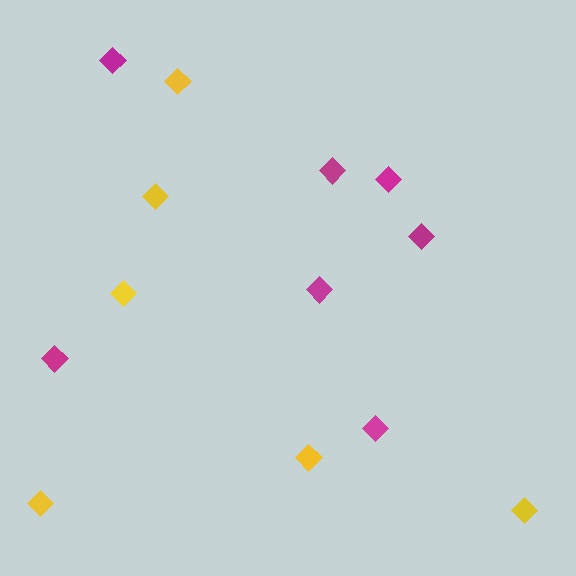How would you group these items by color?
There are 2 groups: one group of magenta diamonds (7) and one group of yellow diamonds (6).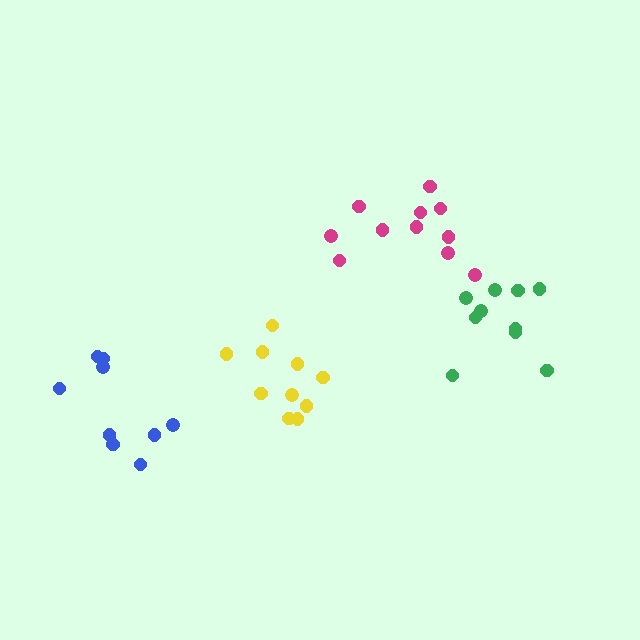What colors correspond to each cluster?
The clusters are colored: magenta, blue, yellow, green.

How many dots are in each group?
Group 1: 11 dots, Group 2: 9 dots, Group 3: 10 dots, Group 4: 10 dots (40 total).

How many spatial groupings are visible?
There are 4 spatial groupings.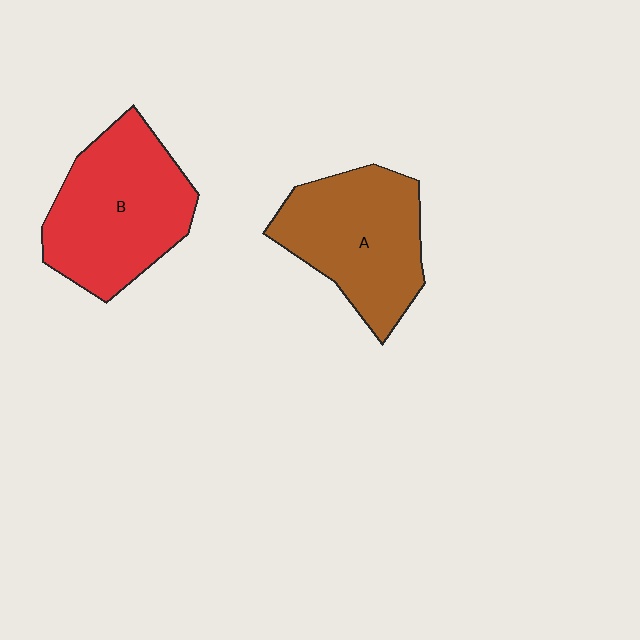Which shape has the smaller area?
Shape A (brown).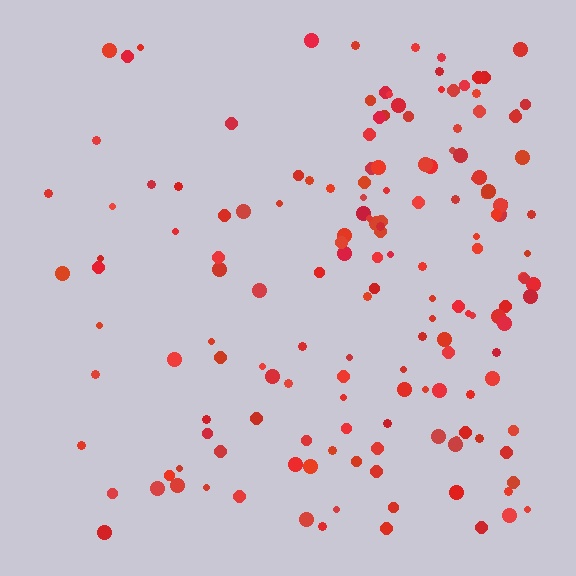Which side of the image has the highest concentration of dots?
The right.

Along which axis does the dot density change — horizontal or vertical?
Horizontal.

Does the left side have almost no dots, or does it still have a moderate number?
Still a moderate number, just noticeably fewer than the right.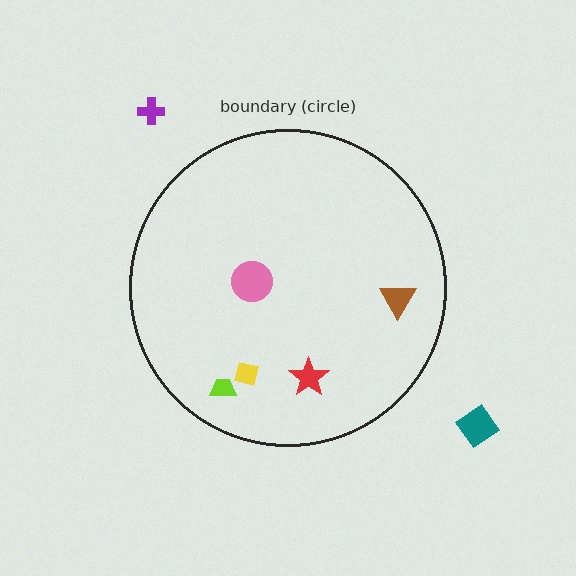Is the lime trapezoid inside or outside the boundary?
Inside.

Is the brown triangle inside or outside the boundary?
Inside.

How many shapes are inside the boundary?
5 inside, 2 outside.